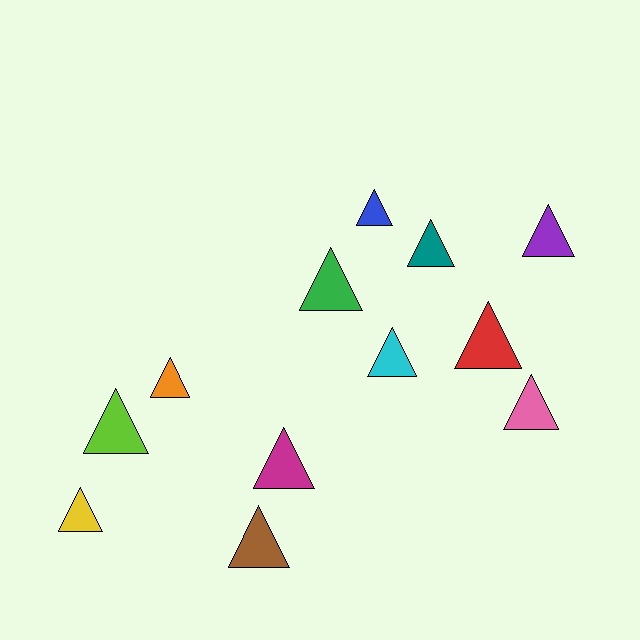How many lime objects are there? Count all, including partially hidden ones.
There is 1 lime object.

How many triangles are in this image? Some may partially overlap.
There are 12 triangles.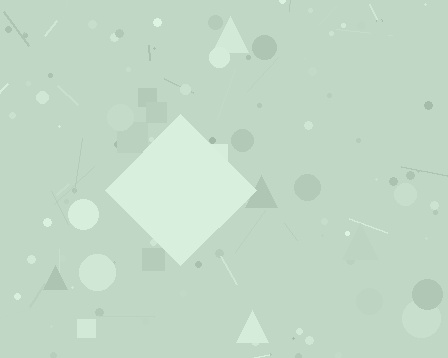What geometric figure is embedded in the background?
A diamond is embedded in the background.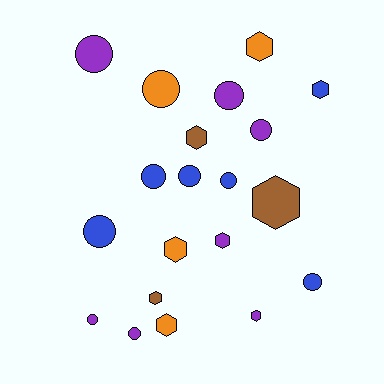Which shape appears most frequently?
Circle, with 11 objects.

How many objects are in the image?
There are 20 objects.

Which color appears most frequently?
Purple, with 7 objects.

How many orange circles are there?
There is 1 orange circle.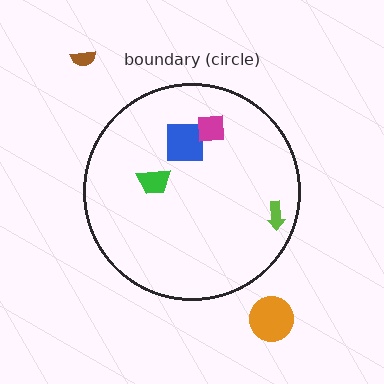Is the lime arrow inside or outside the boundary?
Inside.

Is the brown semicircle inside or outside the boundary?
Outside.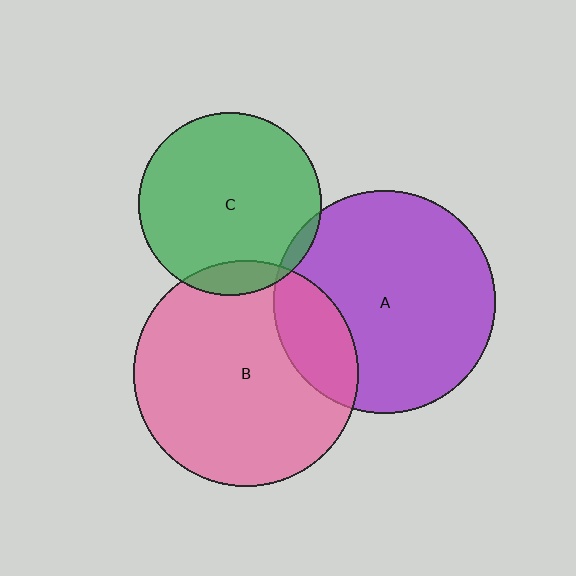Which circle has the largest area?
Circle B (pink).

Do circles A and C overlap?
Yes.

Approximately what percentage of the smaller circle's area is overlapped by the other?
Approximately 5%.